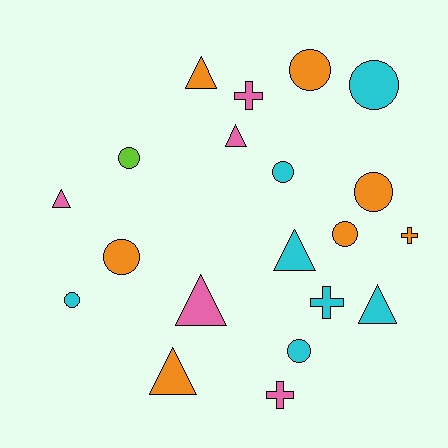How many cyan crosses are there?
There is 1 cyan cross.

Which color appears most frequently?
Orange, with 7 objects.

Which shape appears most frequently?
Circle, with 9 objects.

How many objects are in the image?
There are 20 objects.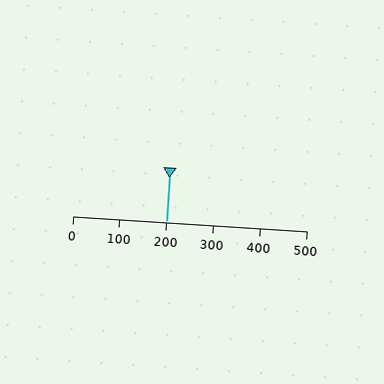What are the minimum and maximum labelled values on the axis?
The axis runs from 0 to 500.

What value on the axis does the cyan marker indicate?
The marker indicates approximately 200.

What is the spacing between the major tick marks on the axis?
The major ticks are spaced 100 apart.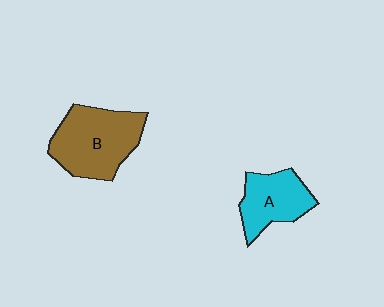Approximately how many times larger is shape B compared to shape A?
Approximately 1.5 times.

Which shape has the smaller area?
Shape A (cyan).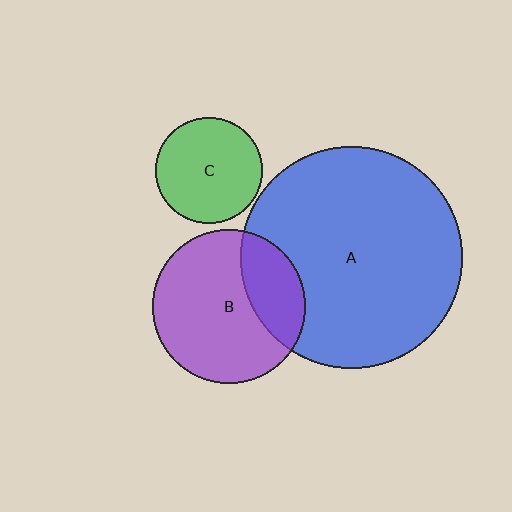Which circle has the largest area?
Circle A (blue).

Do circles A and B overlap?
Yes.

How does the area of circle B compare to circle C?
Approximately 2.1 times.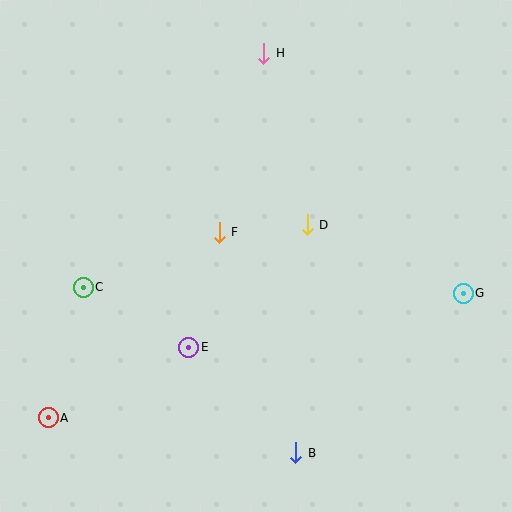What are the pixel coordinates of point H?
Point H is at (264, 53).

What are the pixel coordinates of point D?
Point D is at (307, 225).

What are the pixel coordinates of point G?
Point G is at (463, 293).